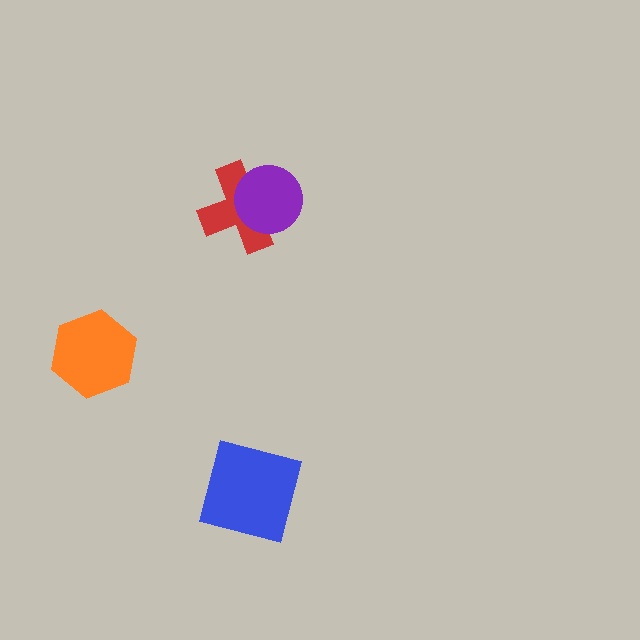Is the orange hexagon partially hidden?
No, no other shape covers it.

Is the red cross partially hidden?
Yes, it is partially covered by another shape.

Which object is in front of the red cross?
The purple circle is in front of the red cross.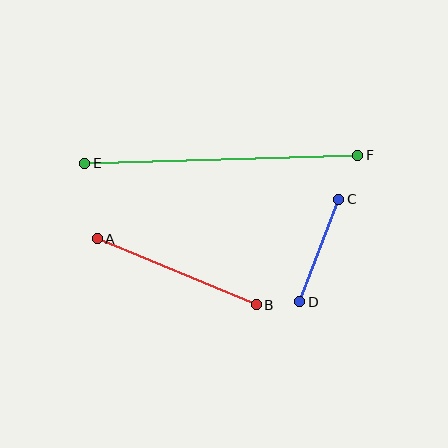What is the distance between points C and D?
The distance is approximately 110 pixels.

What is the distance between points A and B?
The distance is approximately 172 pixels.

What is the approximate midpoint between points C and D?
The midpoint is at approximately (319, 251) pixels.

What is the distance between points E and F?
The distance is approximately 273 pixels.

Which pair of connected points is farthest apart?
Points E and F are farthest apart.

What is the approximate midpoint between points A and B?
The midpoint is at approximately (177, 272) pixels.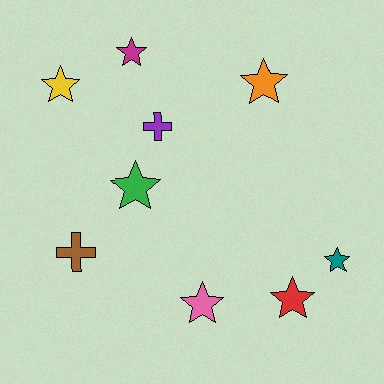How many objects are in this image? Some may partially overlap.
There are 9 objects.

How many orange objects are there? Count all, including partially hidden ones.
There is 1 orange object.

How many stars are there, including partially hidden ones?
There are 7 stars.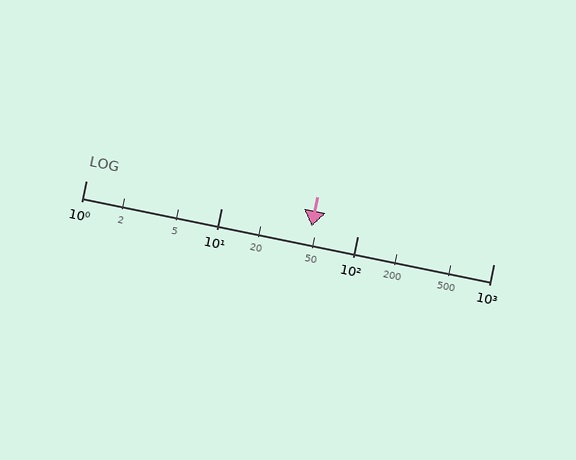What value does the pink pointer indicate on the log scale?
The pointer indicates approximately 46.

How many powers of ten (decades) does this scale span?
The scale spans 3 decades, from 1 to 1000.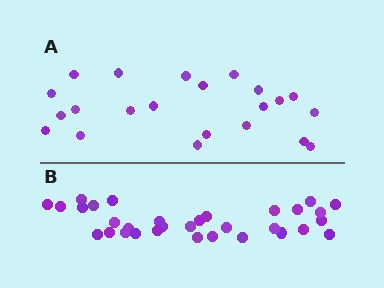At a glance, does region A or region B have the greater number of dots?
Region B (the bottom region) has more dots.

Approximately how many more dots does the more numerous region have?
Region B has roughly 10 or so more dots than region A.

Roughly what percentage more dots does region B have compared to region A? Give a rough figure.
About 45% more.